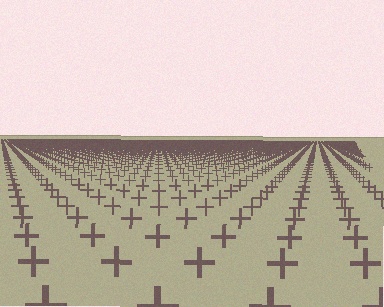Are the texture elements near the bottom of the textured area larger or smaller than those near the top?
Larger. Near the bottom, elements are closer to the viewer and appear at a bigger on-screen size.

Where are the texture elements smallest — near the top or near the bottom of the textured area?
Near the top.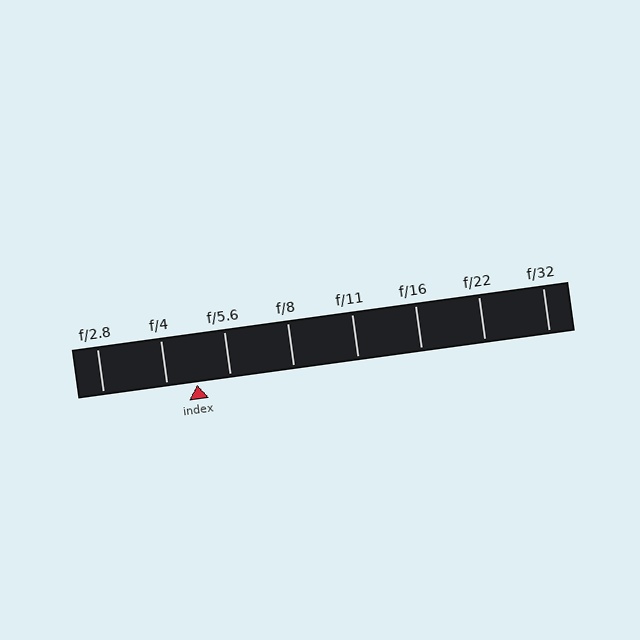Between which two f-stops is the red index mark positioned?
The index mark is between f/4 and f/5.6.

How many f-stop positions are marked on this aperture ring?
There are 8 f-stop positions marked.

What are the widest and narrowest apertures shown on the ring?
The widest aperture shown is f/2.8 and the narrowest is f/32.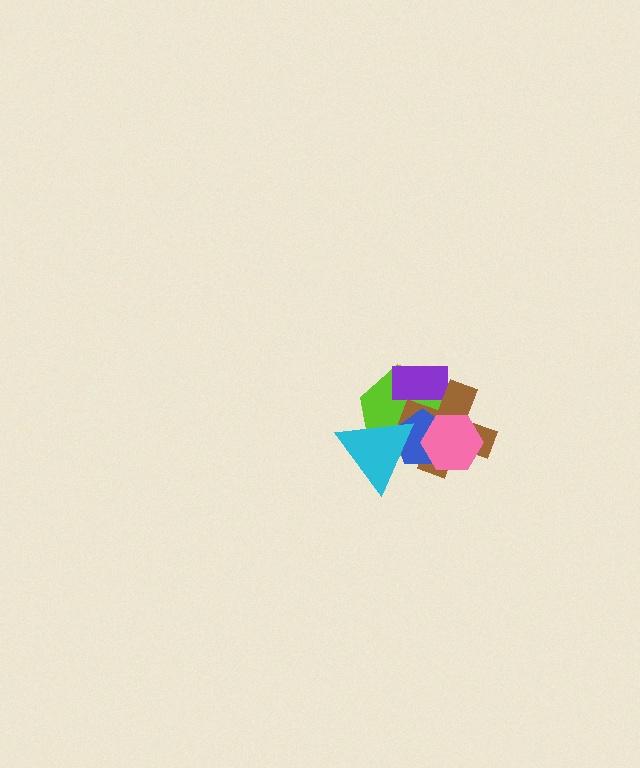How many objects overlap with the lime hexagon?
5 objects overlap with the lime hexagon.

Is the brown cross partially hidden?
Yes, it is partially covered by another shape.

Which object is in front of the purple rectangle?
The brown cross is in front of the purple rectangle.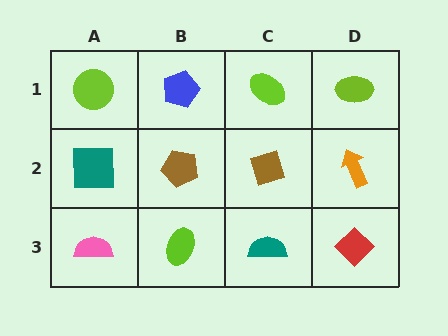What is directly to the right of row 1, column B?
A lime ellipse.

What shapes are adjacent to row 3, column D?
An orange arrow (row 2, column D), a teal semicircle (row 3, column C).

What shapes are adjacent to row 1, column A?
A teal square (row 2, column A), a blue pentagon (row 1, column B).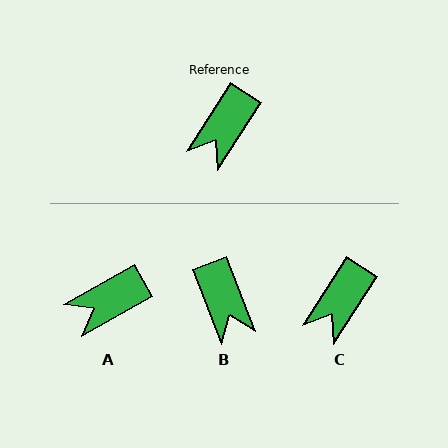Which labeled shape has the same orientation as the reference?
C.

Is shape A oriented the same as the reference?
No, it is off by about 28 degrees.